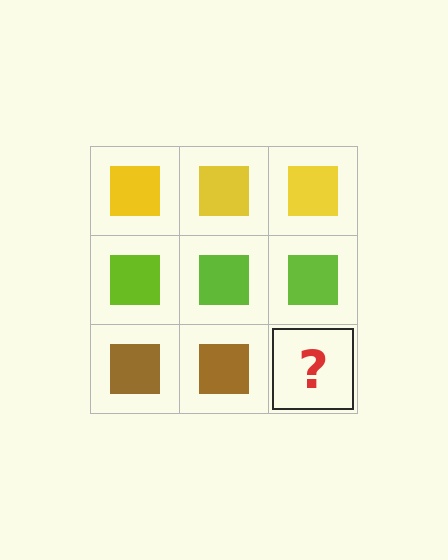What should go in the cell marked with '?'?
The missing cell should contain a brown square.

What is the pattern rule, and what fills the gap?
The rule is that each row has a consistent color. The gap should be filled with a brown square.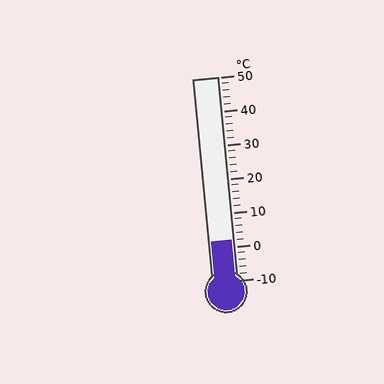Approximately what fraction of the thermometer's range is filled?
The thermometer is filled to approximately 20% of its range.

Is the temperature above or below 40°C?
The temperature is below 40°C.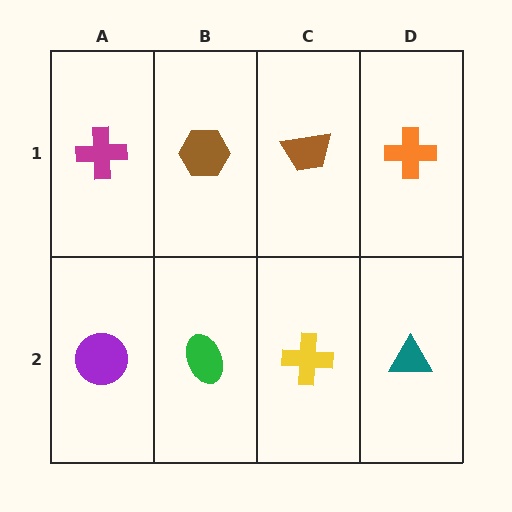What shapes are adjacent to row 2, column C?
A brown trapezoid (row 1, column C), a green ellipse (row 2, column B), a teal triangle (row 2, column D).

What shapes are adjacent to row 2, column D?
An orange cross (row 1, column D), a yellow cross (row 2, column C).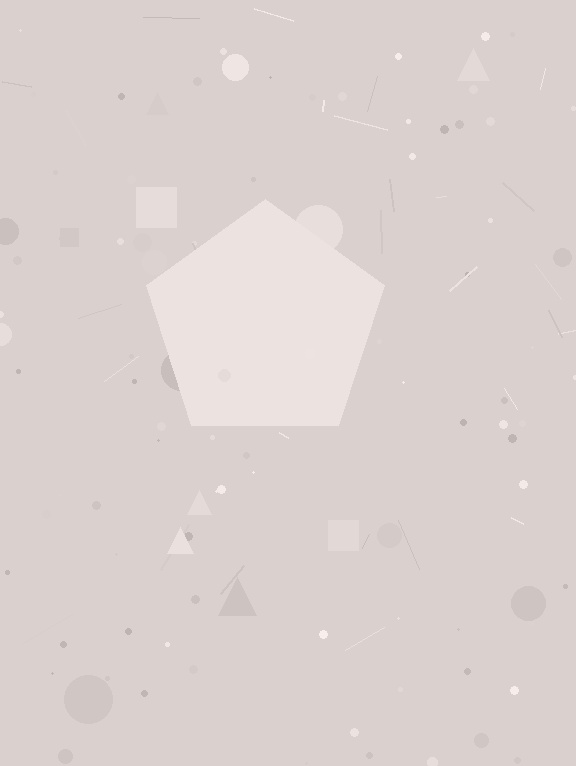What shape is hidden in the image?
A pentagon is hidden in the image.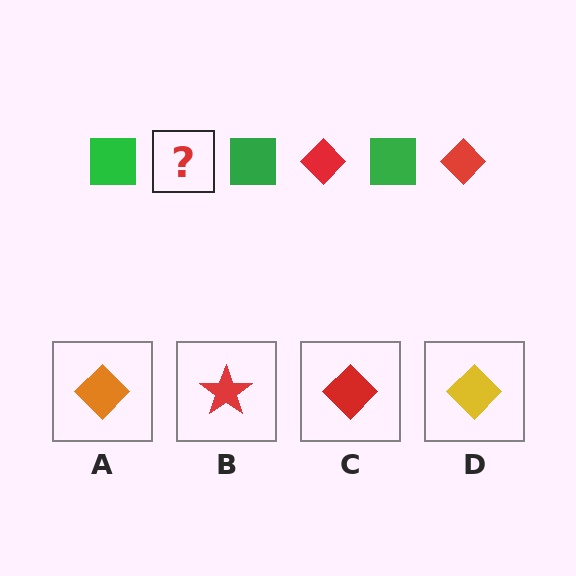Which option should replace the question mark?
Option C.